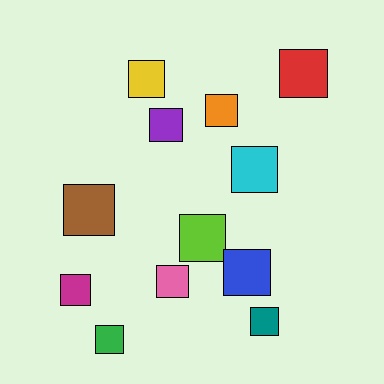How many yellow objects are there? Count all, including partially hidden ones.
There is 1 yellow object.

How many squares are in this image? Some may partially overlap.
There are 12 squares.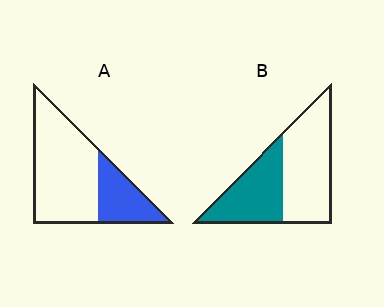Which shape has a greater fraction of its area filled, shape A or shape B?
Shape B.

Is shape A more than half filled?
No.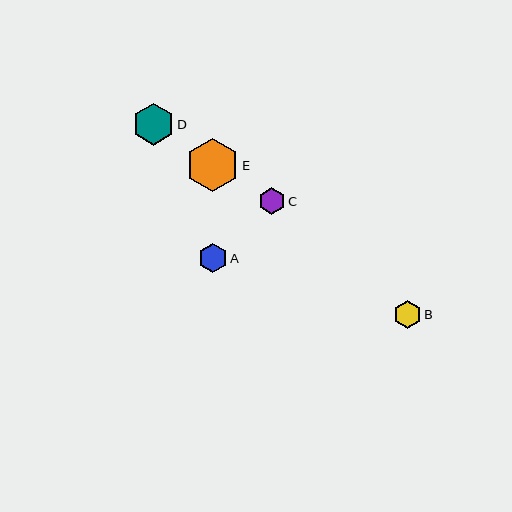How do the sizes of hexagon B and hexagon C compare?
Hexagon B and hexagon C are approximately the same size.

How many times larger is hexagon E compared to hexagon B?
Hexagon E is approximately 1.9 times the size of hexagon B.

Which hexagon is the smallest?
Hexagon C is the smallest with a size of approximately 26 pixels.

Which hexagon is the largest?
Hexagon E is the largest with a size of approximately 53 pixels.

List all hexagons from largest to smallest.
From largest to smallest: E, D, A, B, C.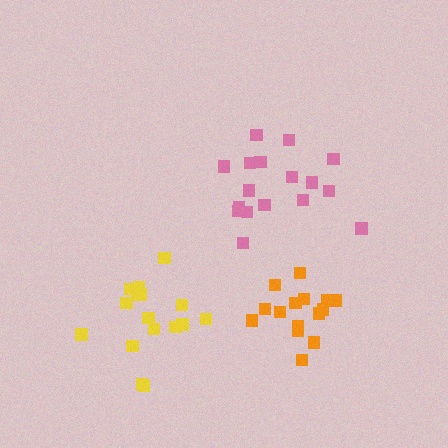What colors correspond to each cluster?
The clusters are colored: yellow, pink, orange.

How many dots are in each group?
Group 1: 17 dots, Group 2: 17 dots, Group 3: 15 dots (49 total).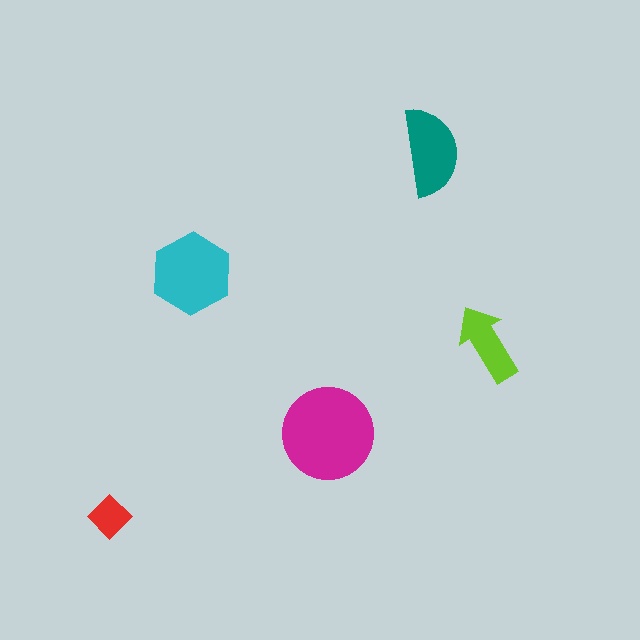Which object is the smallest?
The red diamond.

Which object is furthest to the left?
The red diamond is leftmost.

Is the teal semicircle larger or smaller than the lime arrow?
Larger.